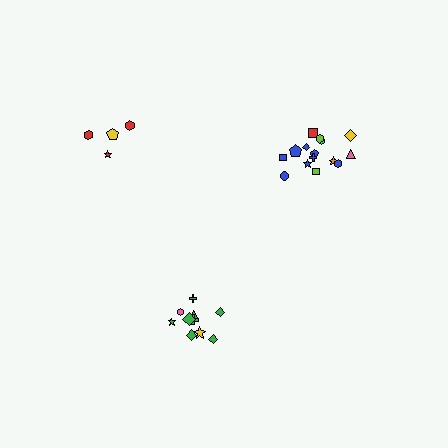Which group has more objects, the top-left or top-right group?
The top-right group.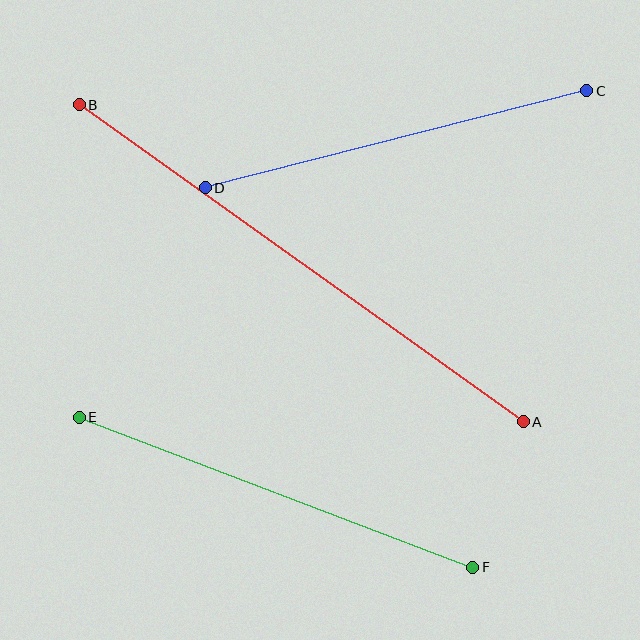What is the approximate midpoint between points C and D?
The midpoint is at approximately (396, 139) pixels.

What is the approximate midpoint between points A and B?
The midpoint is at approximately (301, 263) pixels.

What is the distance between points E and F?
The distance is approximately 421 pixels.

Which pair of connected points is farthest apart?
Points A and B are farthest apart.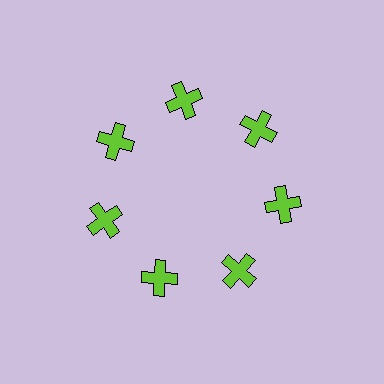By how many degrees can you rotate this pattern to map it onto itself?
The pattern maps onto itself every 51 degrees of rotation.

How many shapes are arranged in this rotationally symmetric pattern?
There are 7 shapes, arranged in 7 groups of 1.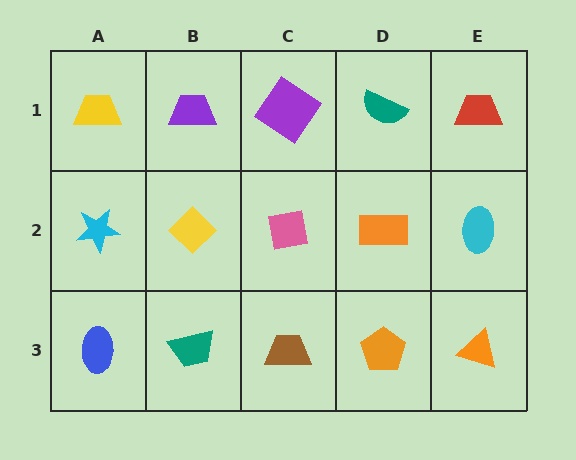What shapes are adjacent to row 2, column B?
A purple trapezoid (row 1, column B), a teal trapezoid (row 3, column B), a cyan star (row 2, column A), a pink square (row 2, column C).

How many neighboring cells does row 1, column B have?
3.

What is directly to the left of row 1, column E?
A teal semicircle.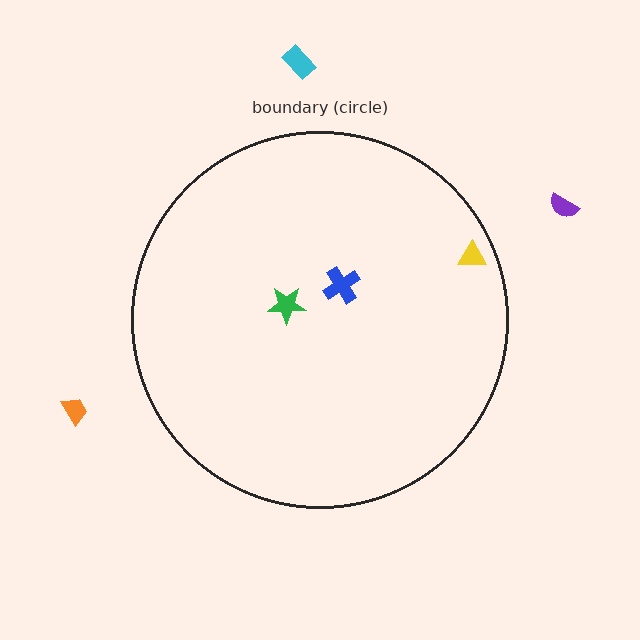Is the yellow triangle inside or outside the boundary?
Inside.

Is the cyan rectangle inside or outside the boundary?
Outside.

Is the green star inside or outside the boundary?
Inside.